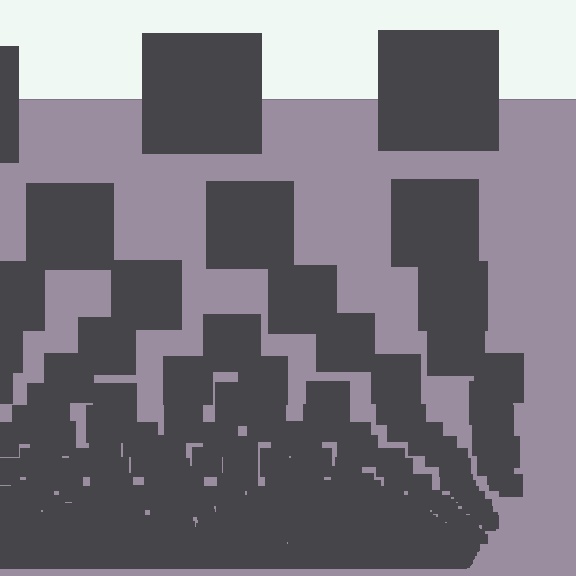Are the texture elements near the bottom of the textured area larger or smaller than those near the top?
Smaller. The gradient is inverted — elements near the bottom are smaller and denser.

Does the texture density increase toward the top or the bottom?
Density increases toward the bottom.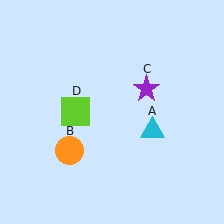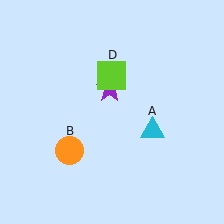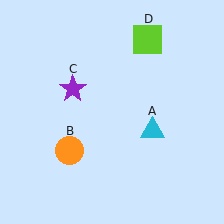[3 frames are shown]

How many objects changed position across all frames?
2 objects changed position: purple star (object C), lime square (object D).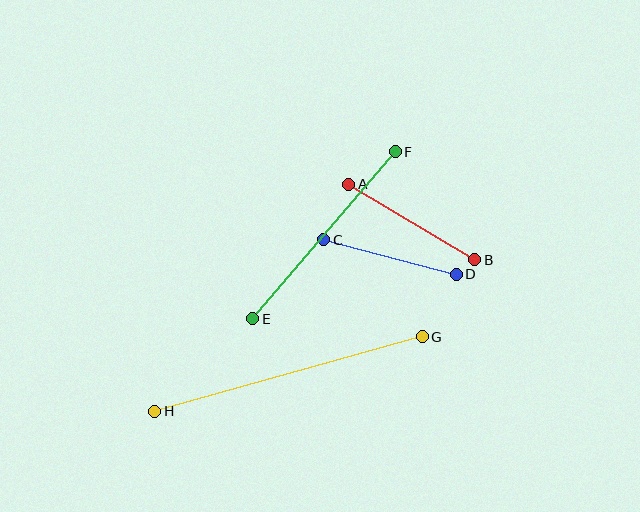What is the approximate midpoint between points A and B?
The midpoint is at approximately (412, 222) pixels.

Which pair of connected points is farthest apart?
Points G and H are farthest apart.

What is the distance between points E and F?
The distance is approximately 219 pixels.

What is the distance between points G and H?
The distance is approximately 278 pixels.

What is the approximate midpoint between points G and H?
The midpoint is at approximately (289, 374) pixels.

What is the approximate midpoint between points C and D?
The midpoint is at approximately (390, 257) pixels.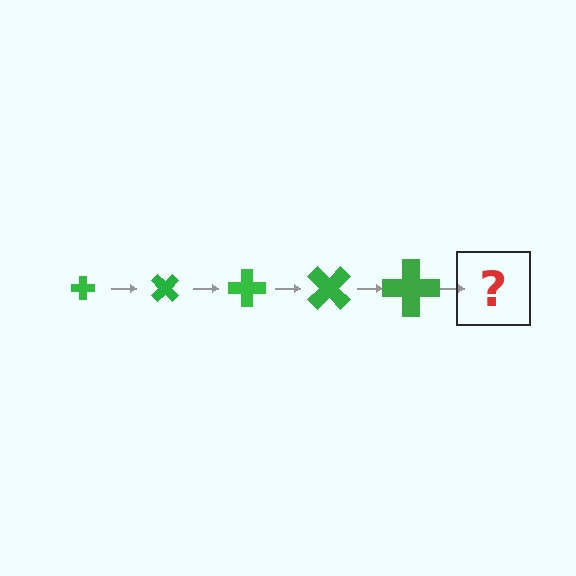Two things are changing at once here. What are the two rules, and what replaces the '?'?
The two rules are that the cross grows larger each step and it rotates 45 degrees each step. The '?' should be a cross, larger than the previous one and rotated 225 degrees from the start.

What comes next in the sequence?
The next element should be a cross, larger than the previous one and rotated 225 degrees from the start.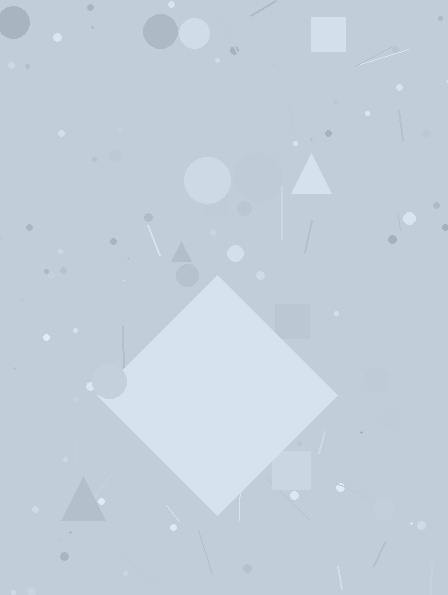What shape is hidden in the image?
A diamond is hidden in the image.